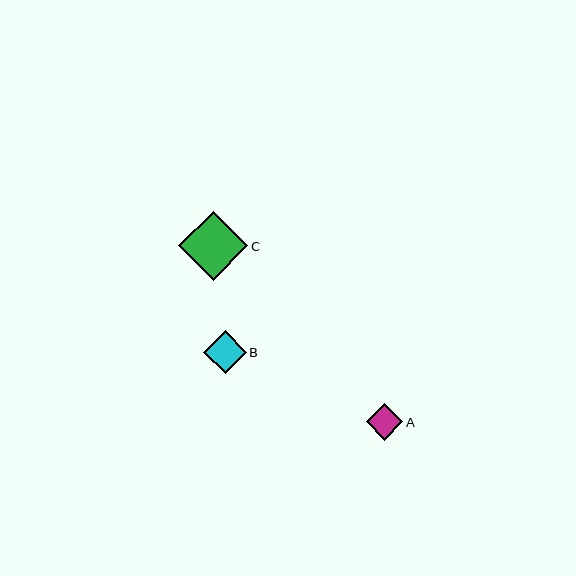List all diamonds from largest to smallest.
From largest to smallest: C, B, A.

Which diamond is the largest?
Diamond C is the largest with a size of approximately 69 pixels.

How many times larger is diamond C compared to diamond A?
Diamond C is approximately 1.9 times the size of diamond A.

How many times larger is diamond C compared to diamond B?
Diamond C is approximately 1.6 times the size of diamond B.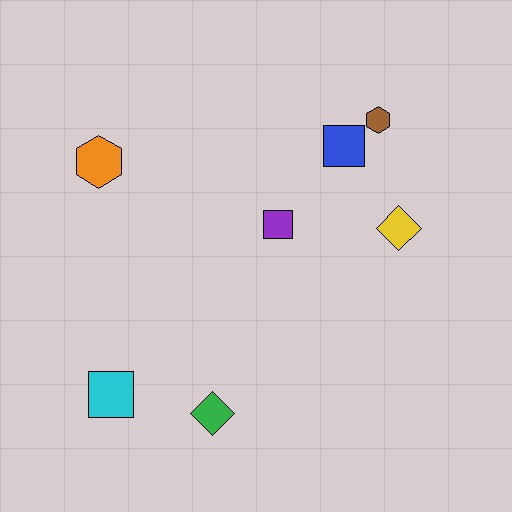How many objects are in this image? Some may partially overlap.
There are 7 objects.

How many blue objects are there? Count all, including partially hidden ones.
There is 1 blue object.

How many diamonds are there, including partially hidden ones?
There are 2 diamonds.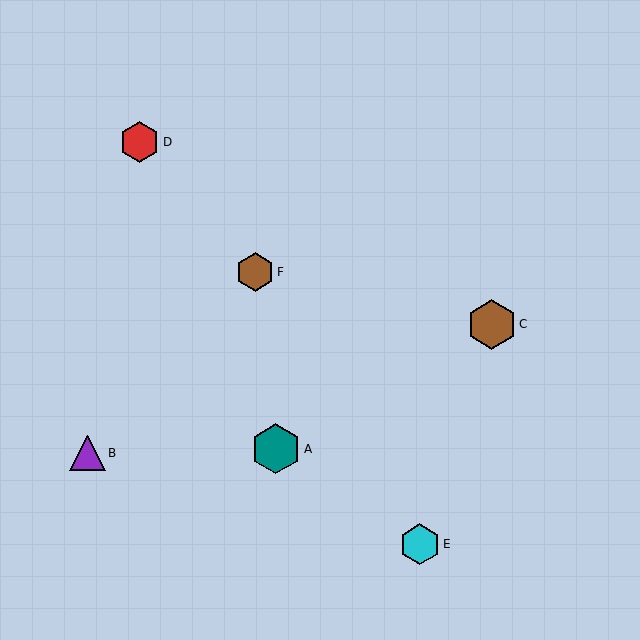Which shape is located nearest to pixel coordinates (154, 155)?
The red hexagon (labeled D) at (139, 142) is nearest to that location.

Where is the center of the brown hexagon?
The center of the brown hexagon is at (255, 272).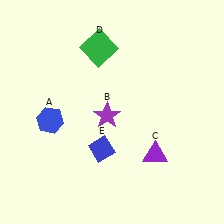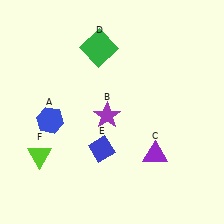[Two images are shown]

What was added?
A lime triangle (F) was added in Image 2.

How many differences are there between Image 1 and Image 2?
There is 1 difference between the two images.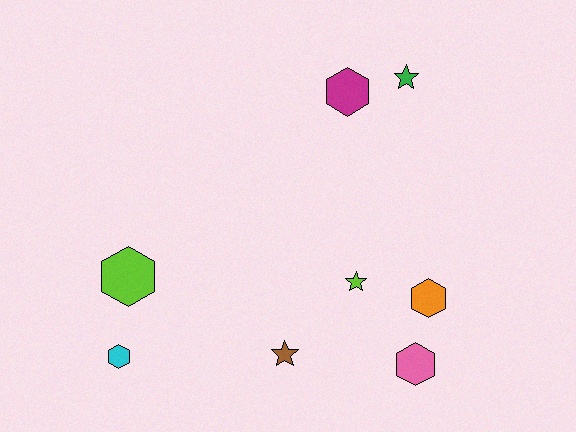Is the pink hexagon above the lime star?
No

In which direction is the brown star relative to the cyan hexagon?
The brown star is to the right of the cyan hexagon.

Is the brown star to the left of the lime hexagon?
No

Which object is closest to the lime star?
The orange hexagon is closest to the lime star.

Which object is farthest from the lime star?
The cyan hexagon is farthest from the lime star.